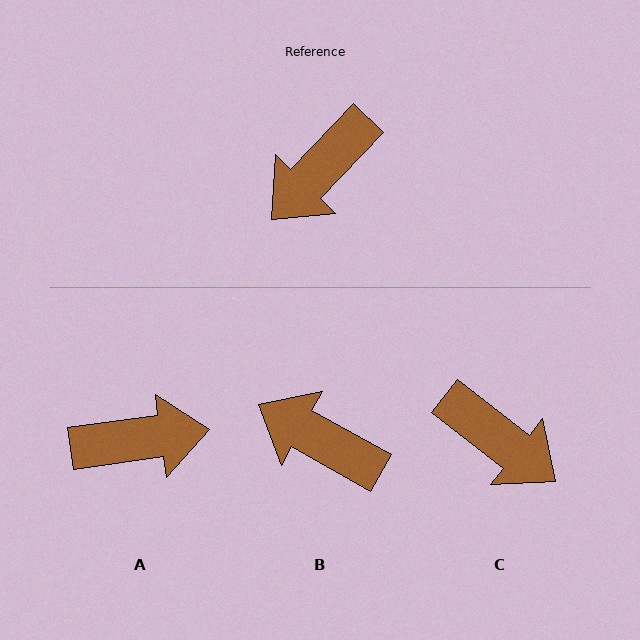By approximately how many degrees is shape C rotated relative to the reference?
Approximately 96 degrees counter-clockwise.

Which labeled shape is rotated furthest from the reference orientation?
A, about 142 degrees away.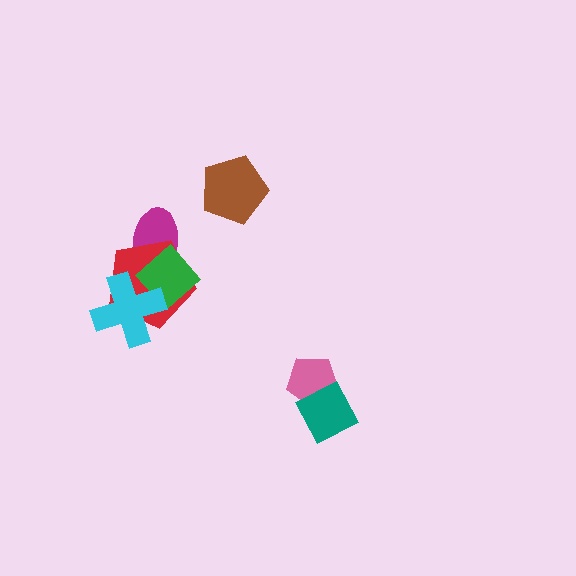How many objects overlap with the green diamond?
3 objects overlap with the green diamond.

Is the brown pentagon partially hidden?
No, no other shape covers it.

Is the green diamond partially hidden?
Yes, it is partially covered by another shape.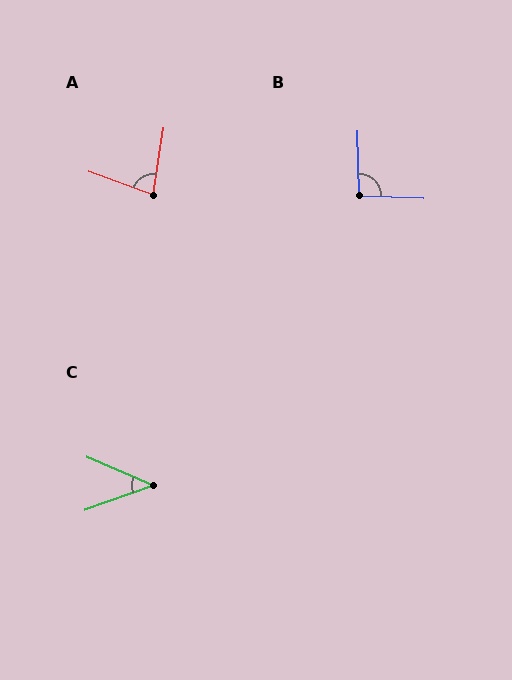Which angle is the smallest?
C, at approximately 43 degrees.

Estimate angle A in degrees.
Approximately 79 degrees.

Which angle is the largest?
B, at approximately 94 degrees.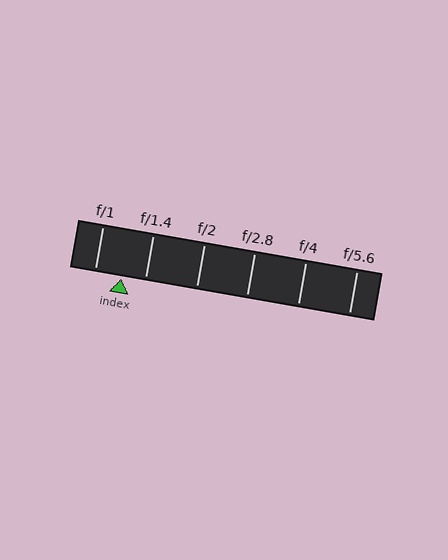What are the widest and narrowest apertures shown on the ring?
The widest aperture shown is f/1 and the narrowest is f/5.6.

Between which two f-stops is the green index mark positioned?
The index mark is between f/1 and f/1.4.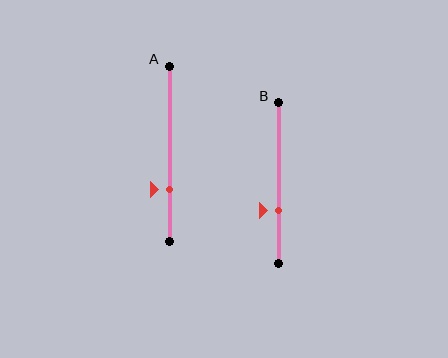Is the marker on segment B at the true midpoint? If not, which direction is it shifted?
No, the marker on segment B is shifted downward by about 17% of the segment length.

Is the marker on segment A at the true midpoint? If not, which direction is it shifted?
No, the marker on segment A is shifted downward by about 20% of the segment length.